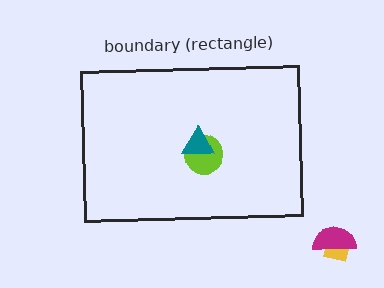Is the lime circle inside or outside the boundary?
Inside.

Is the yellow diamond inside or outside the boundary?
Outside.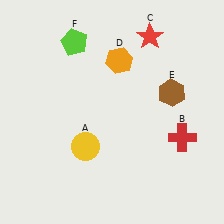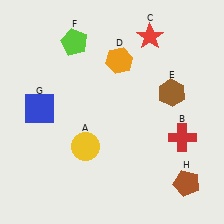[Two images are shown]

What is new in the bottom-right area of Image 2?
A brown pentagon (H) was added in the bottom-right area of Image 2.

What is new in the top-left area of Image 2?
A blue square (G) was added in the top-left area of Image 2.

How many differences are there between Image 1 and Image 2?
There are 2 differences between the two images.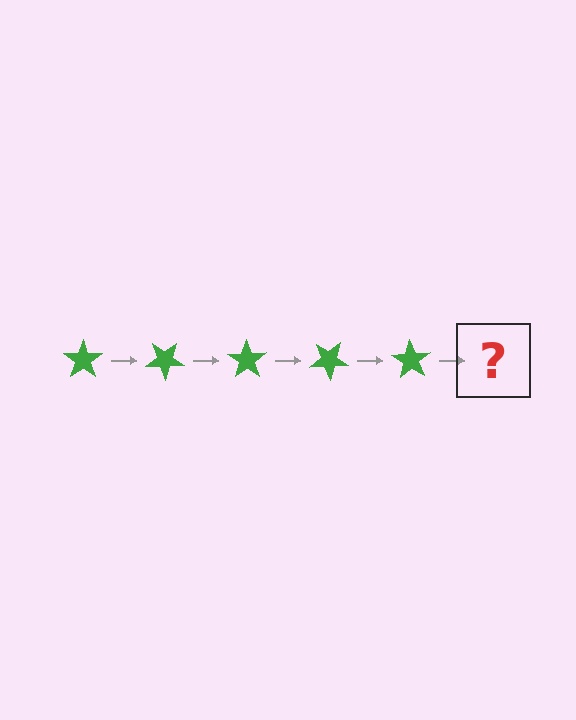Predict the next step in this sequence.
The next step is a green star rotated 175 degrees.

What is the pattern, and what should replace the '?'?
The pattern is that the star rotates 35 degrees each step. The '?' should be a green star rotated 175 degrees.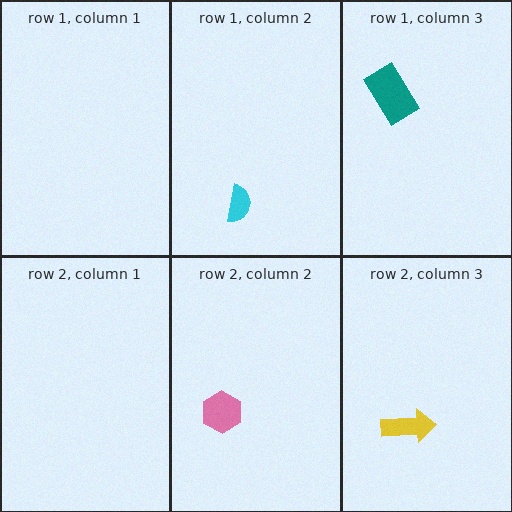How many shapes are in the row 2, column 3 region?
1.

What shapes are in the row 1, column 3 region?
The teal rectangle.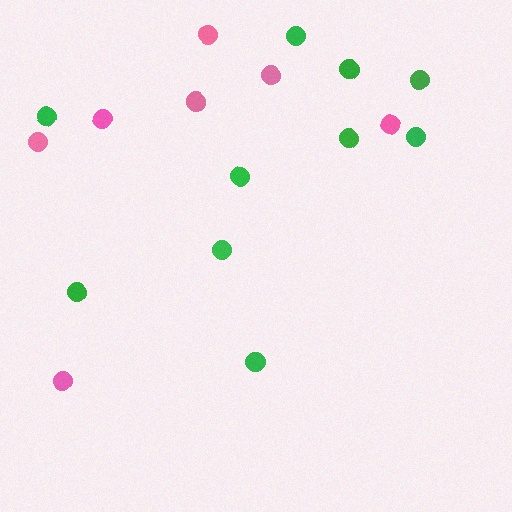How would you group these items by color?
There are 2 groups: one group of green circles (10) and one group of pink circles (7).